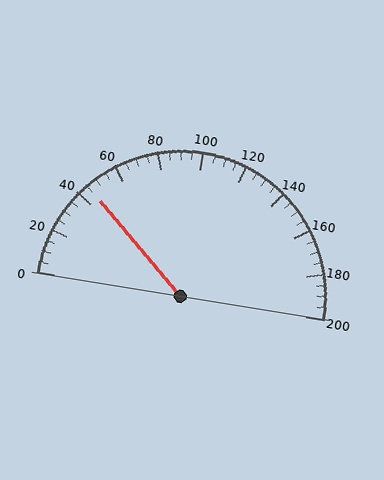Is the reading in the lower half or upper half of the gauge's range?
The reading is in the lower half of the range (0 to 200).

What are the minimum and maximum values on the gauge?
The gauge ranges from 0 to 200.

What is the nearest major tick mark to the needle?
The nearest major tick mark is 40.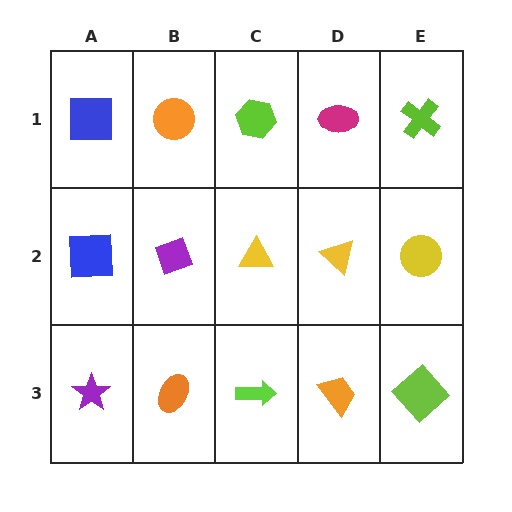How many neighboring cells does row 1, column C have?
3.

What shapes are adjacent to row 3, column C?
A yellow triangle (row 2, column C), an orange ellipse (row 3, column B), an orange trapezoid (row 3, column D).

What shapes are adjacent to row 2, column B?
An orange circle (row 1, column B), an orange ellipse (row 3, column B), a blue square (row 2, column A), a yellow triangle (row 2, column C).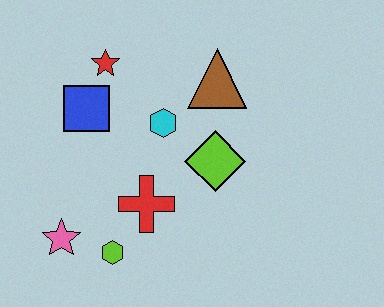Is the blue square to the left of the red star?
Yes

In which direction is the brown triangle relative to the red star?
The brown triangle is to the right of the red star.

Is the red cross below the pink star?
No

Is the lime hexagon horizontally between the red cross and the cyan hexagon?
No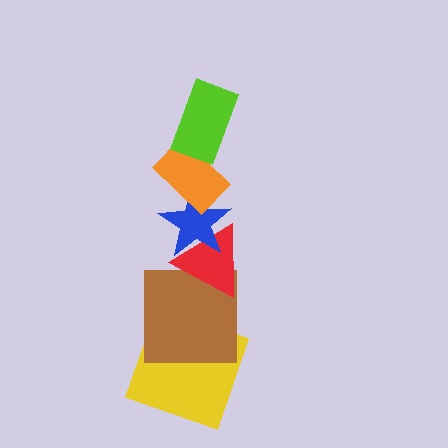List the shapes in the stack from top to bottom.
From top to bottom: the lime rectangle, the orange rectangle, the blue star, the red triangle, the brown square, the yellow square.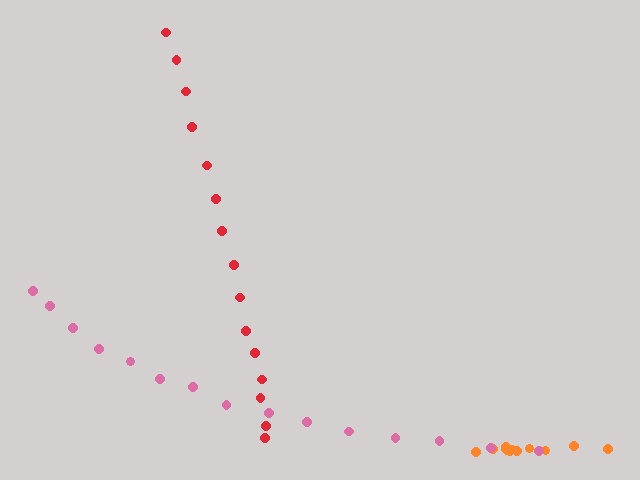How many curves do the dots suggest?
There are 3 distinct paths.